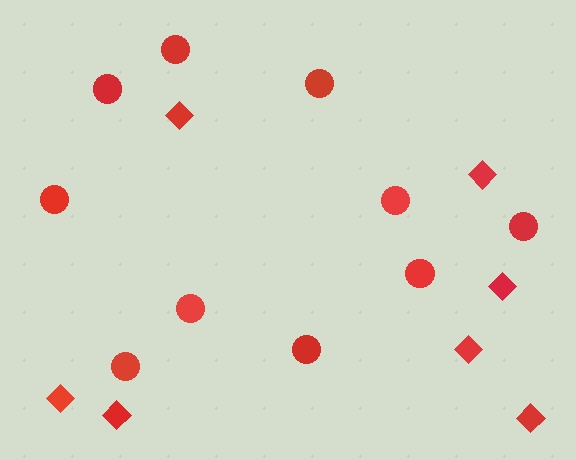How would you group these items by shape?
There are 2 groups: one group of circles (10) and one group of diamonds (7).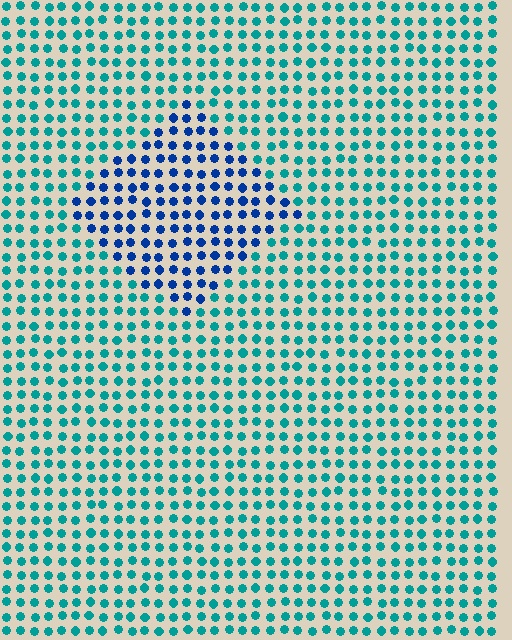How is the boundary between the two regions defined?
The boundary is defined purely by a slight shift in hue (about 43 degrees). Spacing, size, and orientation are identical on both sides.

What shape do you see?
I see a diamond.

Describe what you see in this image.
The image is filled with small teal elements in a uniform arrangement. A diamond-shaped region is visible where the elements are tinted to a slightly different hue, forming a subtle color boundary.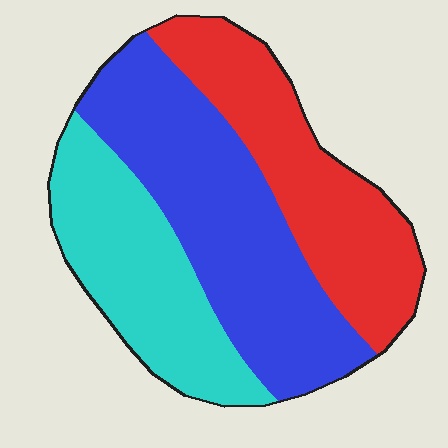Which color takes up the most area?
Blue, at roughly 40%.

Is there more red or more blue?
Blue.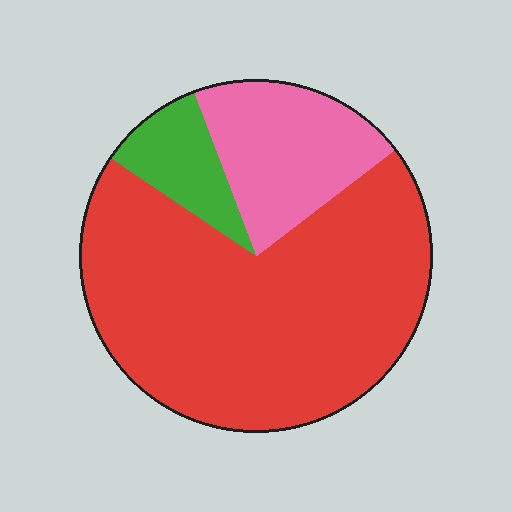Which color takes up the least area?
Green, at roughly 10%.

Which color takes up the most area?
Red, at roughly 70%.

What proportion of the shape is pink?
Pink covers roughly 20% of the shape.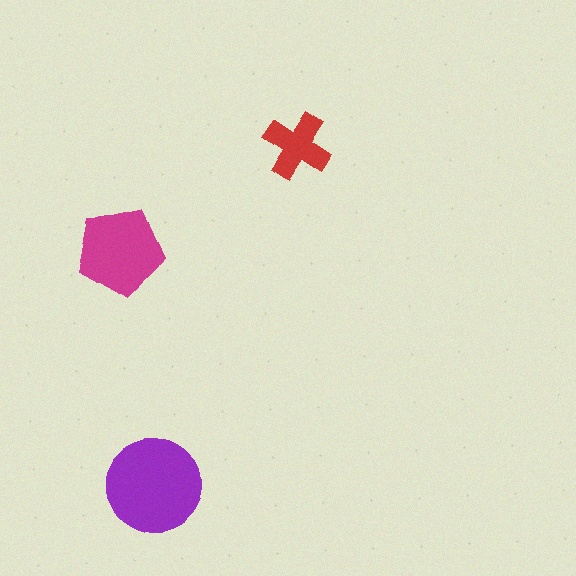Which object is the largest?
The purple circle.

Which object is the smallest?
The red cross.